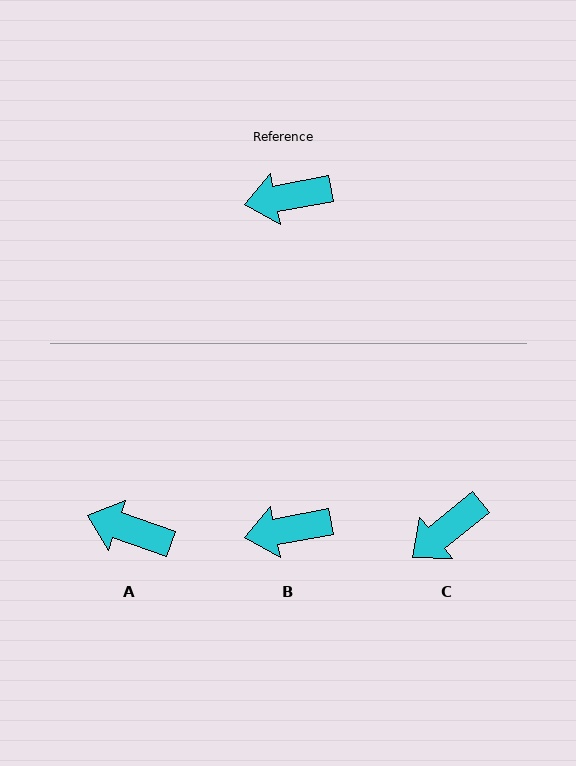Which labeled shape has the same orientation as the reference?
B.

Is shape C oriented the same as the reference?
No, it is off by about 28 degrees.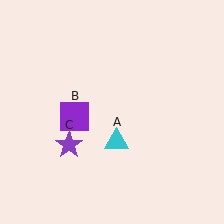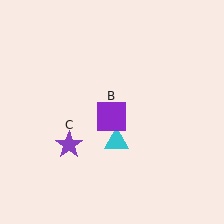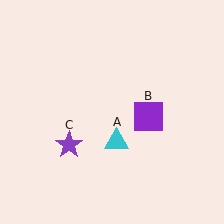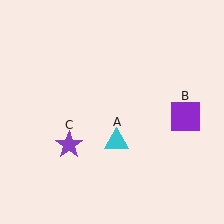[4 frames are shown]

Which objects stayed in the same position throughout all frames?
Cyan triangle (object A) and purple star (object C) remained stationary.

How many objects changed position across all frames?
1 object changed position: purple square (object B).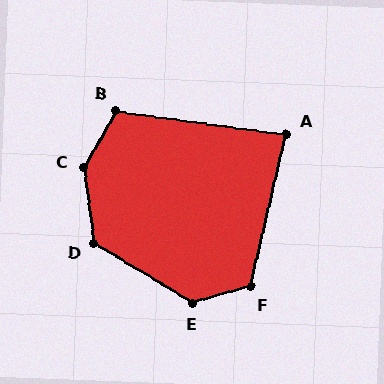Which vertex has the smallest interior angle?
A, at approximately 84 degrees.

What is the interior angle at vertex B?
Approximately 112 degrees (obtuse).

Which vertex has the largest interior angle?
C, at approximately 143 degrees.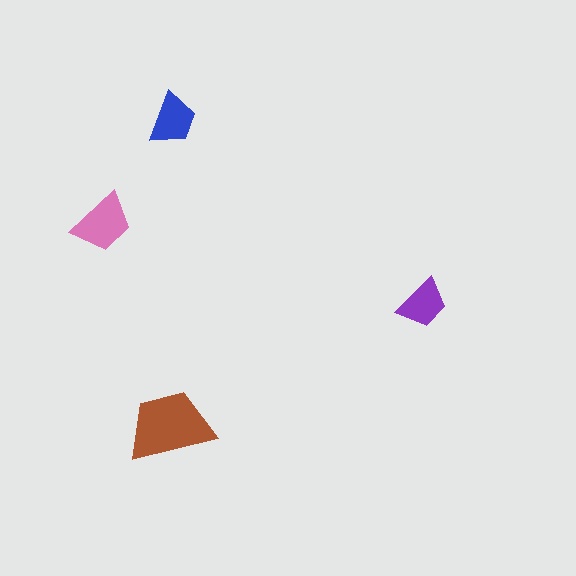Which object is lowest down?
The brown trapezoid is bottommost.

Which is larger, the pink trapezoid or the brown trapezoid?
The brown one.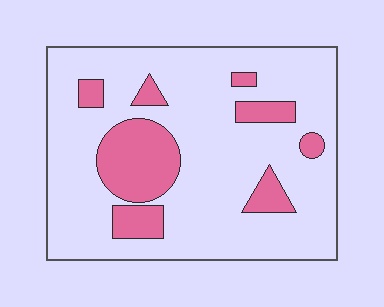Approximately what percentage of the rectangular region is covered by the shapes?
Approximately 20%.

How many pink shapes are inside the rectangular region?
8.